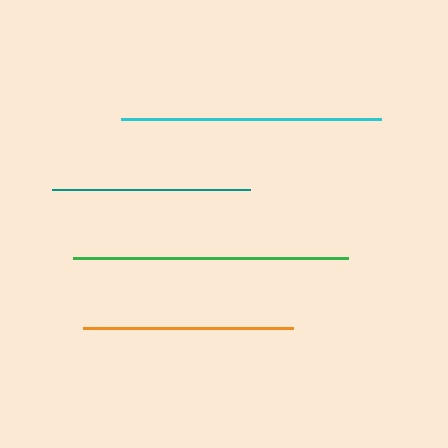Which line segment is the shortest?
The teal line is the shortest at approximately 198 pixels.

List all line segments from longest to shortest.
From longest to shortest: green, cyan, orange, teal.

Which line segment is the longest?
The green line is the longest at approximately 275 pixels.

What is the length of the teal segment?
The teal segment is approximately 198 pixels long.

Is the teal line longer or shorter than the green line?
The green line is longer than the teal line.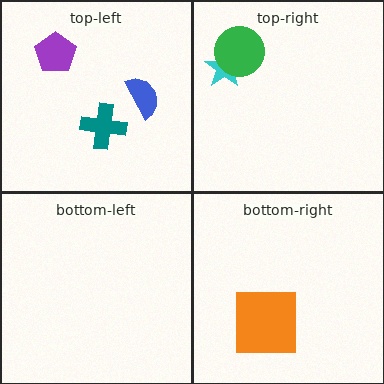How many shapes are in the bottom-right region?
1.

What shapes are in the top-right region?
The cyan star, the green circle.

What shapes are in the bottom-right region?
The orange square.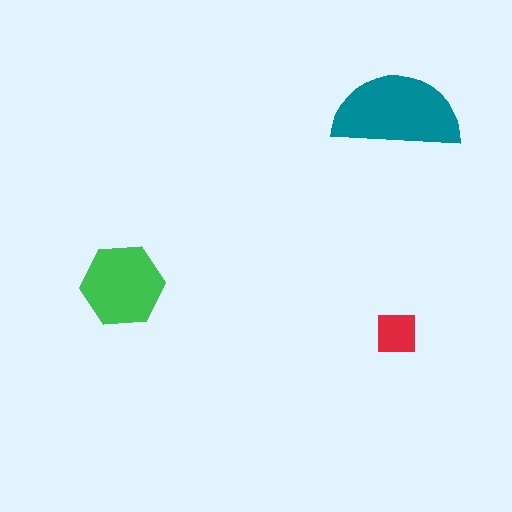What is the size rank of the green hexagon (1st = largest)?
2nd.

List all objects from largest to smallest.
The teal semicircle, the green hexagon, the red square.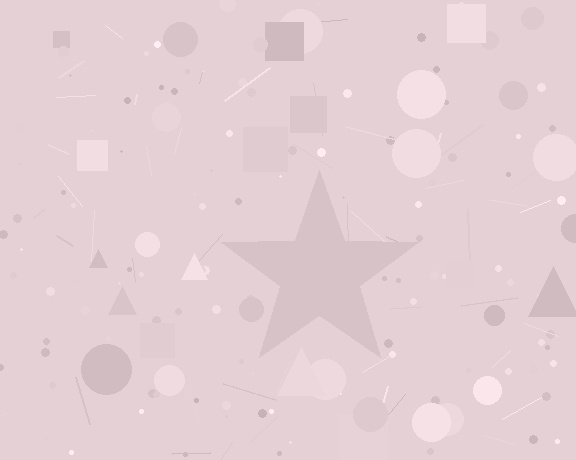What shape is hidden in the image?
A star is hidden in the image.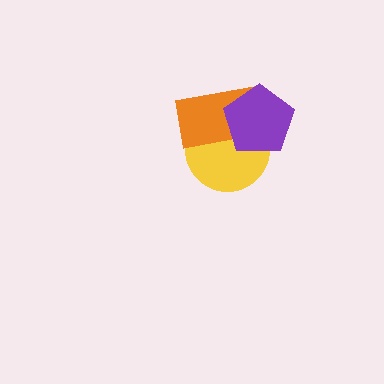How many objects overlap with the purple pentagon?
2 objects overlap with the purple pentagon.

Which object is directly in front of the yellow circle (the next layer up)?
The orange rectangle is directly in front of the yellow circle.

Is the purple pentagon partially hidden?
No, no other shape covers it.